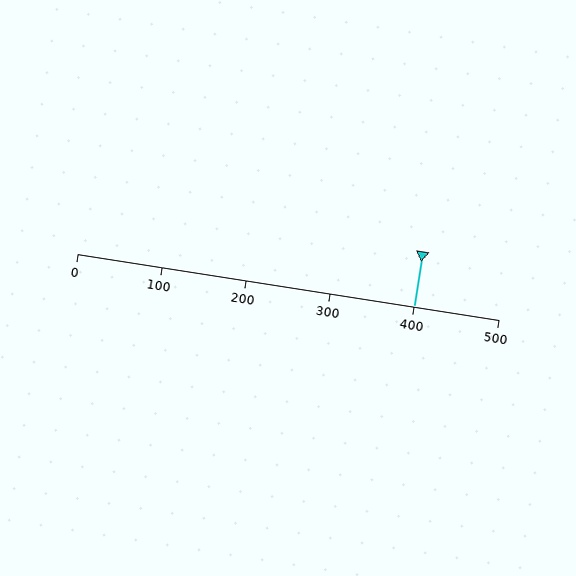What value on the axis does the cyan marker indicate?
The marker indicates approximately 400.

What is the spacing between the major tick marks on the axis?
The major ticks are spaced 100 apart.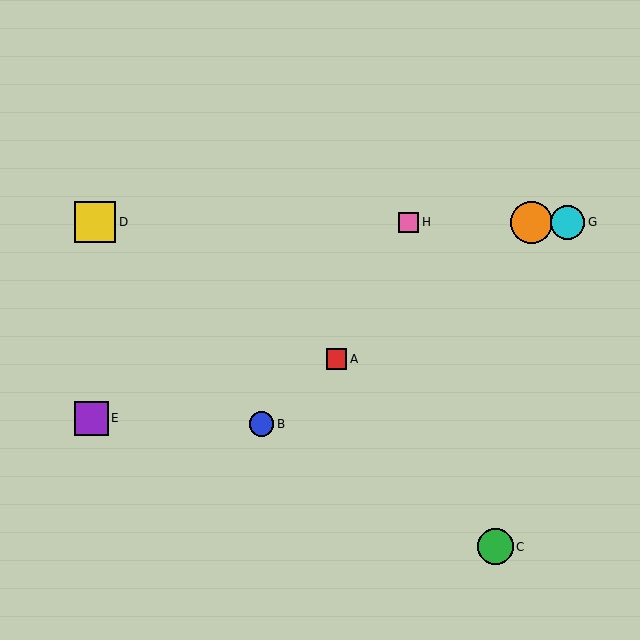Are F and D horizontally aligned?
Yes, both are at y≈222.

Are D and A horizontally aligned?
No, D is at y≈222 and A is at y≈359.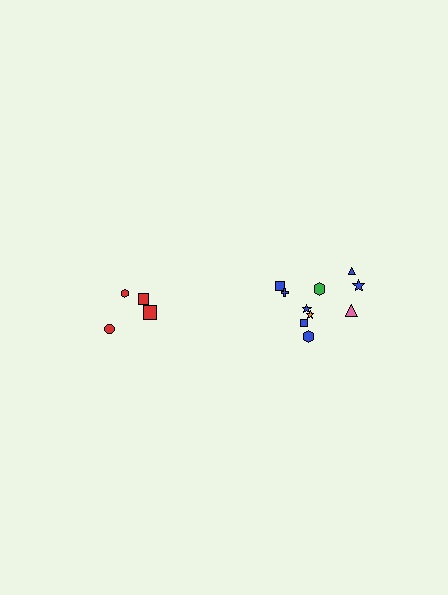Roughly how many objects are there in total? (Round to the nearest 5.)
Roughly 15 objects in total.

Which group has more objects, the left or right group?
The right group.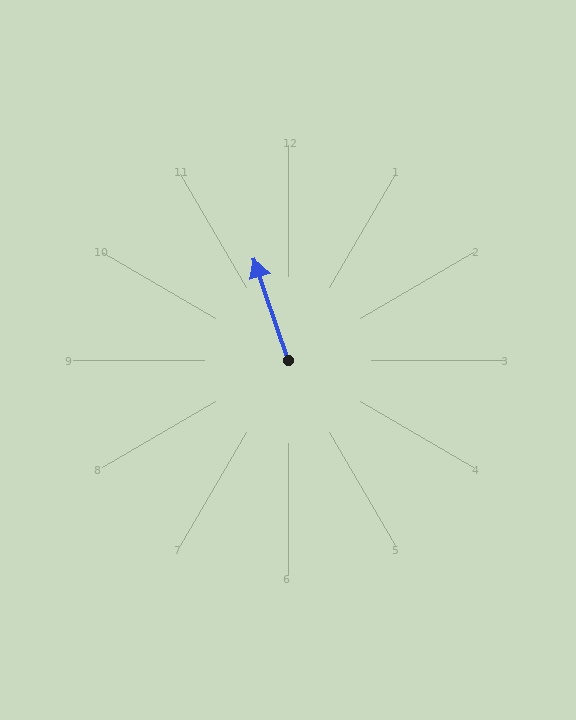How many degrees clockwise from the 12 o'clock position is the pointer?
Approximately 341 degrees.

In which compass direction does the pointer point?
North.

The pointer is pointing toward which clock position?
Roughly 11 o'clock.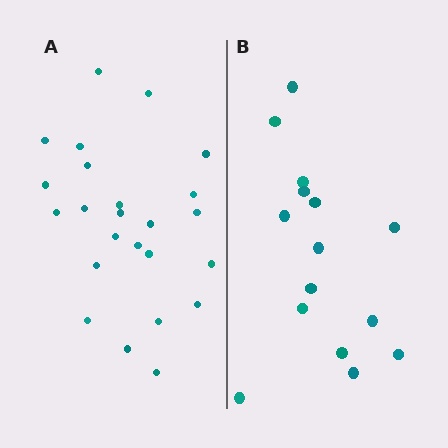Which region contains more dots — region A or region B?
Region A (the left region) has more dots.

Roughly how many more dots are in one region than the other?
Region A has roughly 8 or so more dots than region B.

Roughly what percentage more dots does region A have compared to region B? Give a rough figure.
About 60% more.